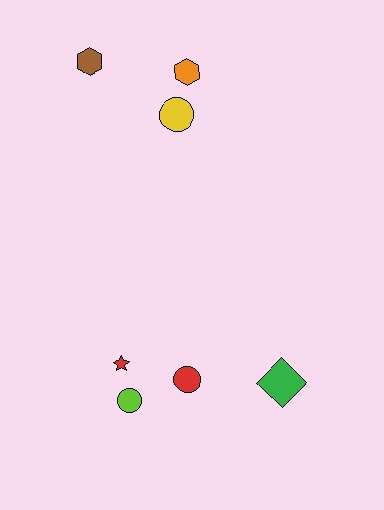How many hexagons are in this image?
There are 2 hexagons.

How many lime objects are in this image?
There is 1 lime object.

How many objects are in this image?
There are 7 objects.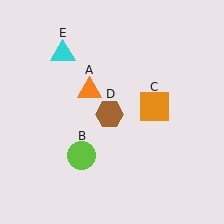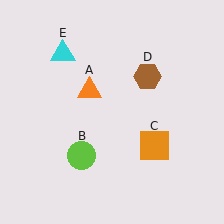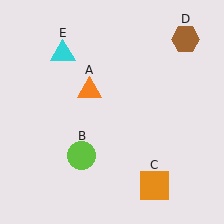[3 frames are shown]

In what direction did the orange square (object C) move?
The orange square (object C) moved down.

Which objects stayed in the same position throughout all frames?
Orange triangle (object A) and lime circle (object B) and cyan triangle (object E) remained stationary.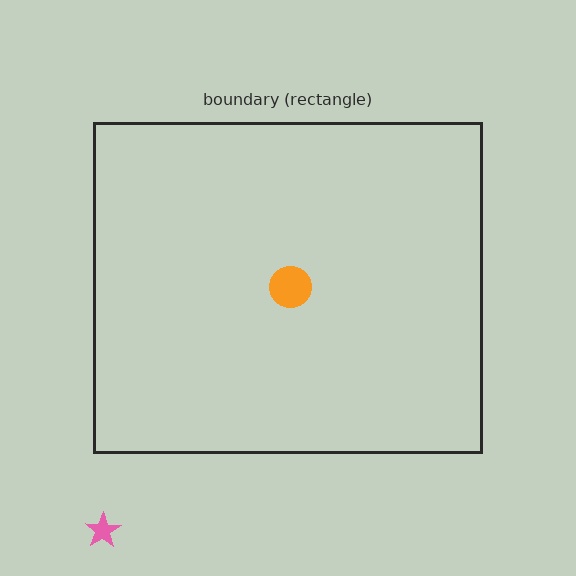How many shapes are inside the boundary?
1 inside, 1 outside.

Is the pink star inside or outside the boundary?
Outside.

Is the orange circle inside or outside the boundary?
Inside.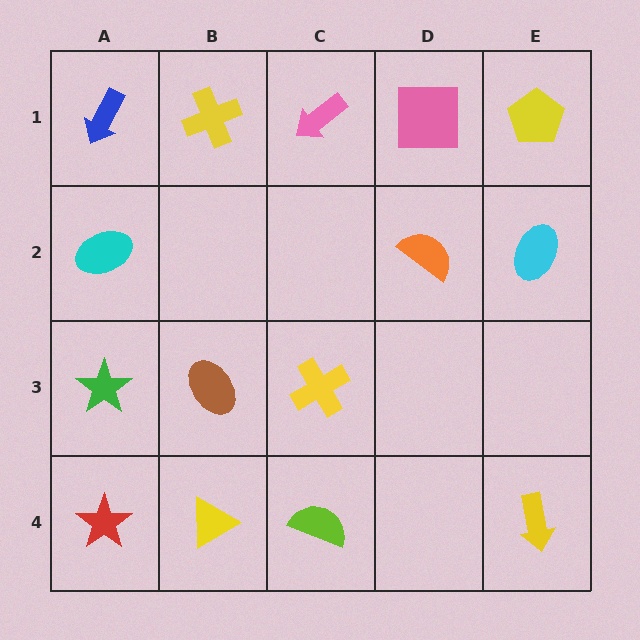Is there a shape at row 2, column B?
No, that cell is empty.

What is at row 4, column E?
A yellow arrow.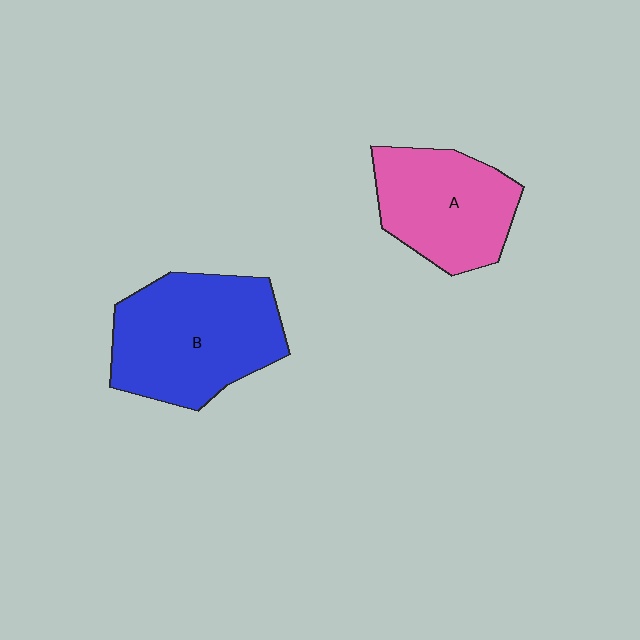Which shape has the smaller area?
Shape A (pink).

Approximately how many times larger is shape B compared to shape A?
Approximately 1.3 times.